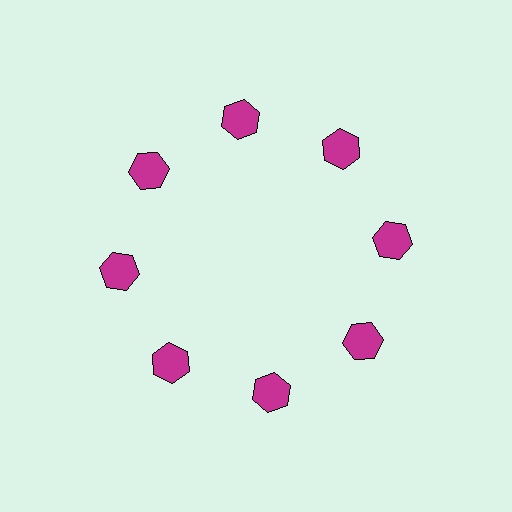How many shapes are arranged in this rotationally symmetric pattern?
There are 8 shapes, arranged in 8 groups of 1.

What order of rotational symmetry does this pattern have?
This pattern has 8-fold rotational symmetry.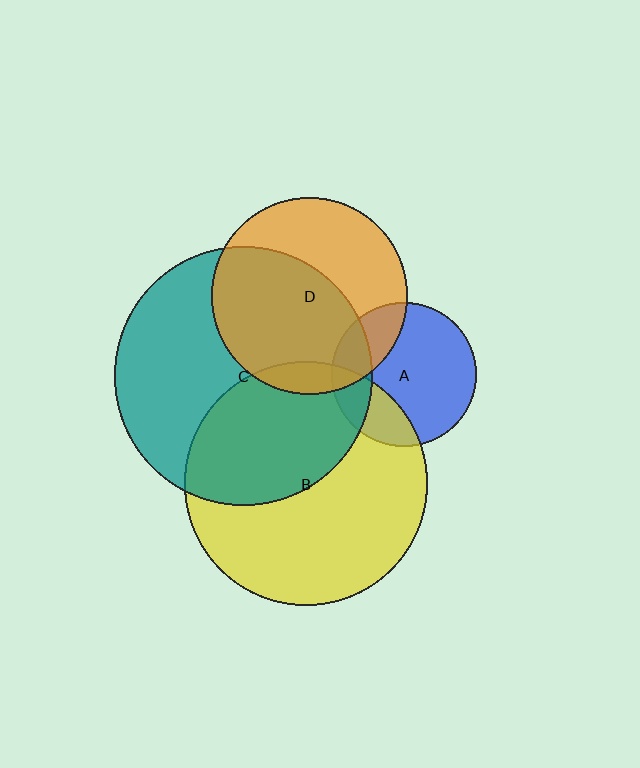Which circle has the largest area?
Circle C (teal).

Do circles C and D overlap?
Yes.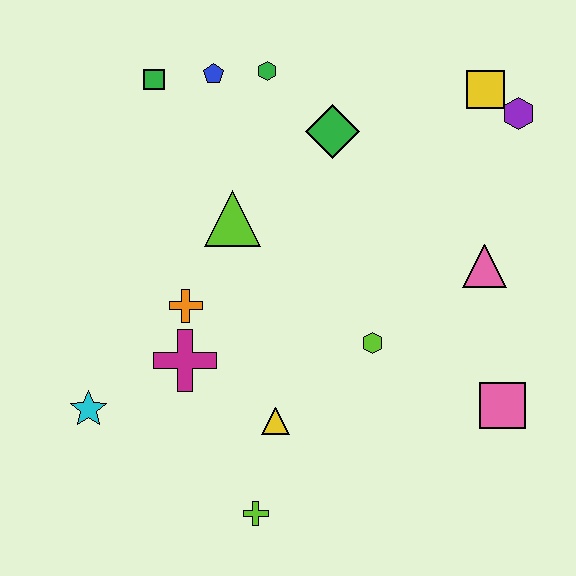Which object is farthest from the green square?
The pink square is farthest from the green square.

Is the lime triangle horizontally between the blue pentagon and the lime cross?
Yes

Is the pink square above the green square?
No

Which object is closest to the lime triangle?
The orange cross is closest to the lime triangle.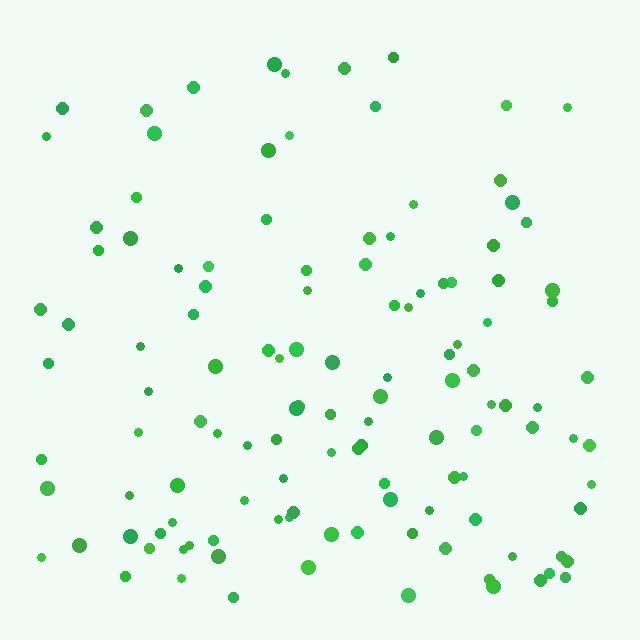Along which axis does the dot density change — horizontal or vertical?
Vertical.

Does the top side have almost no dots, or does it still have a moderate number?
Still a moderate number, just noticeably fewer than the bottom.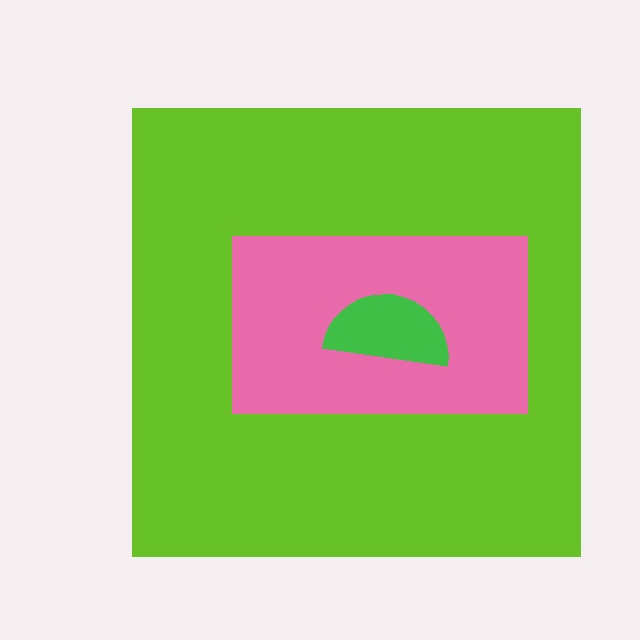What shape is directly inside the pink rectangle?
The green semicircle.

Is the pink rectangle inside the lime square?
Yes.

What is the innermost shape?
The green semicircle.